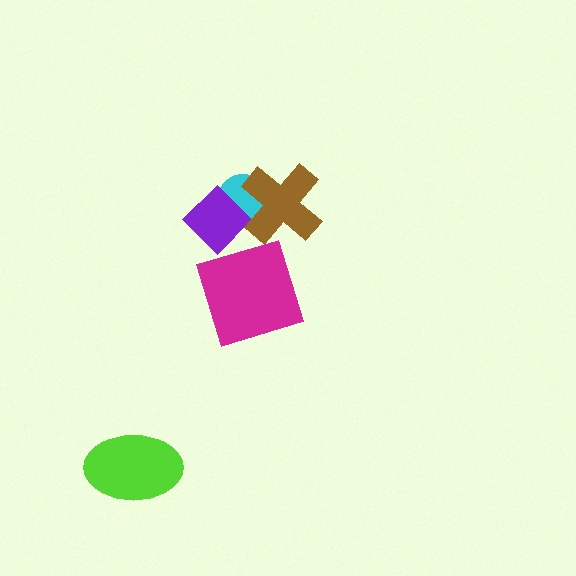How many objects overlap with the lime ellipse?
0 objects overlap with the lime ellipse.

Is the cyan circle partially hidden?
Yes, it is partially covered by another shape.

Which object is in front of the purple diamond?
The brown cross is in front of the purple diamond.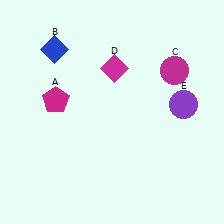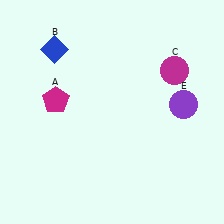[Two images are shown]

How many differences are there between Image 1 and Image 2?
There is 1 difference between the two images.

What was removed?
The magenta diamond (D) was removed in Image 2.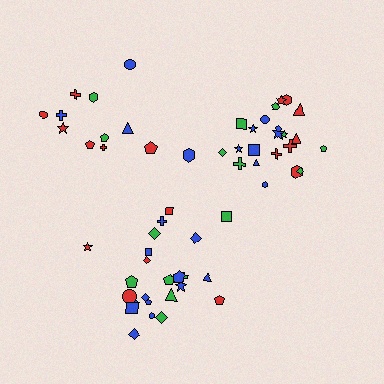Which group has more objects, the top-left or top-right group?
The top-right group.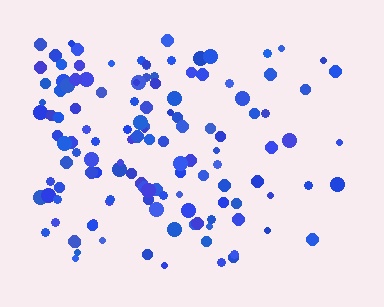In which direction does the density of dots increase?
From right to left, with the left side densest.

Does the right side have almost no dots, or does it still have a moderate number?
Still a moderate number, just noticeably fewer than the left.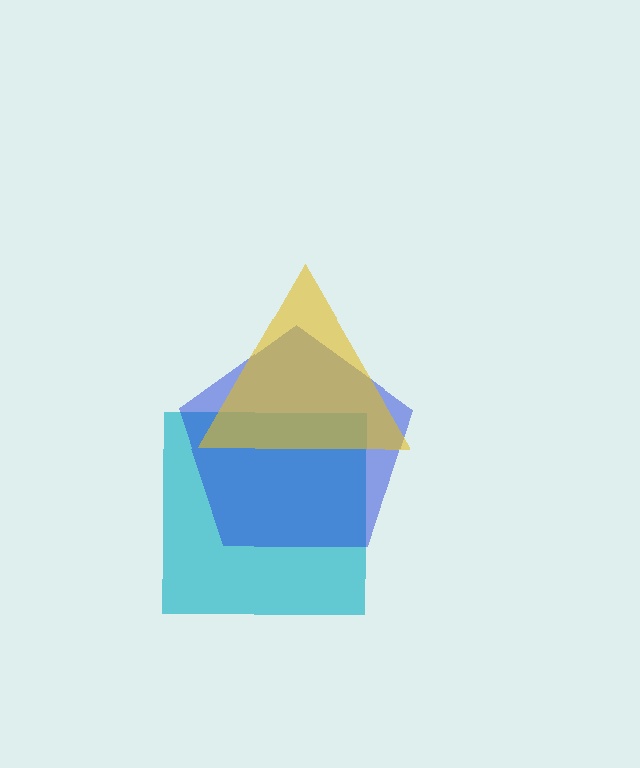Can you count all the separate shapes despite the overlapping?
Yes, there are 3 separate shapes.